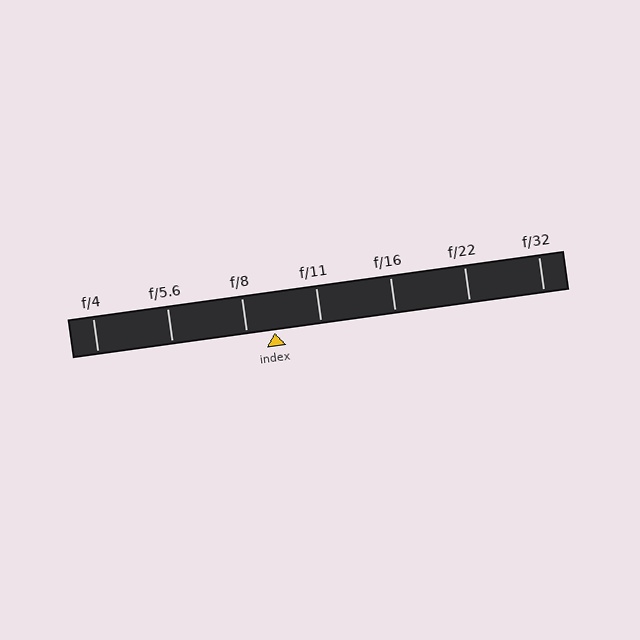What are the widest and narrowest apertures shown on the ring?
The widest aperture shown is f/4 and the narrowest is f/32.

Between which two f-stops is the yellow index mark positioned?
The index mark is between f/8 and f/11.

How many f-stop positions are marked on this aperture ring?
There are 7 f-stop positions marked.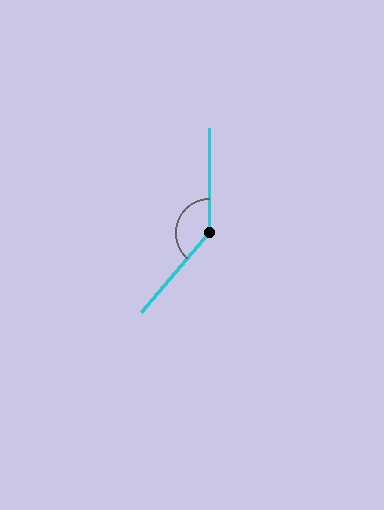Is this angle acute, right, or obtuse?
It is obtuse.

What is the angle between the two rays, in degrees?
Approximately 139 degrees.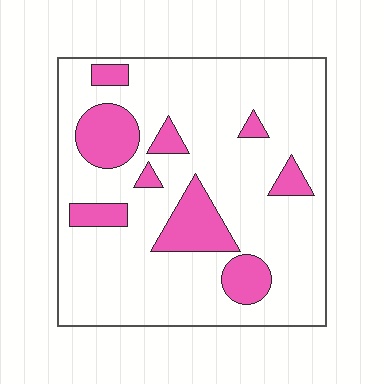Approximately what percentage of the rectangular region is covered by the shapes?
Approximately 20%.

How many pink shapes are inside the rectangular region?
9.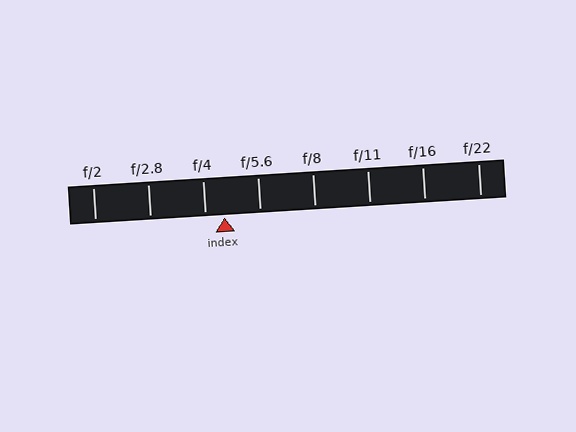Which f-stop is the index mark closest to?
The index mark is closest to f/4.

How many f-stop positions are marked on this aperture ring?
There are 8 f-stop positions marked.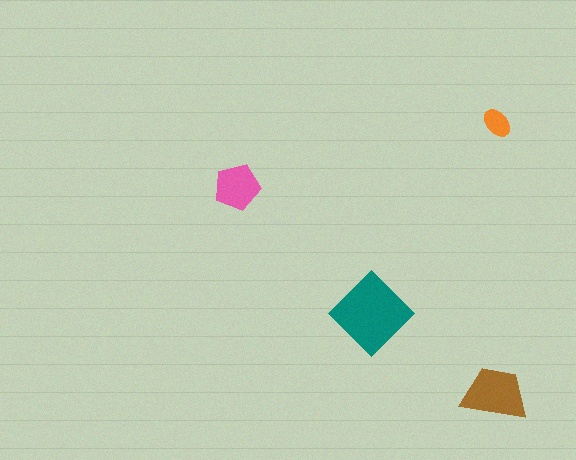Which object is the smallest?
The orange ellipse.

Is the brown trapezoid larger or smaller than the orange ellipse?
Larger.